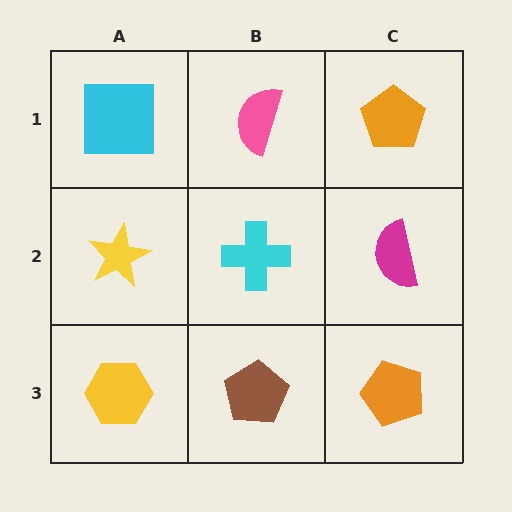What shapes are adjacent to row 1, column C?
A magenta semicircle (row 2, column C), a pink semicircle (row 1, column B).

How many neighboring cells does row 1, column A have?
2.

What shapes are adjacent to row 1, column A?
A yellow star (row 2, column A), a pink semicircle (row 1, column B).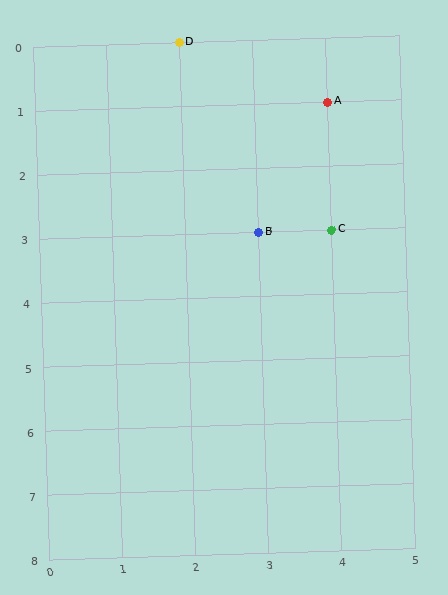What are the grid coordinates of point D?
Point D is at grid coordinates (2, 0).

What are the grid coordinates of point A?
Point A is at grid coordinates (4, 1).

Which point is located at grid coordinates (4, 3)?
Point C is at (4, 3).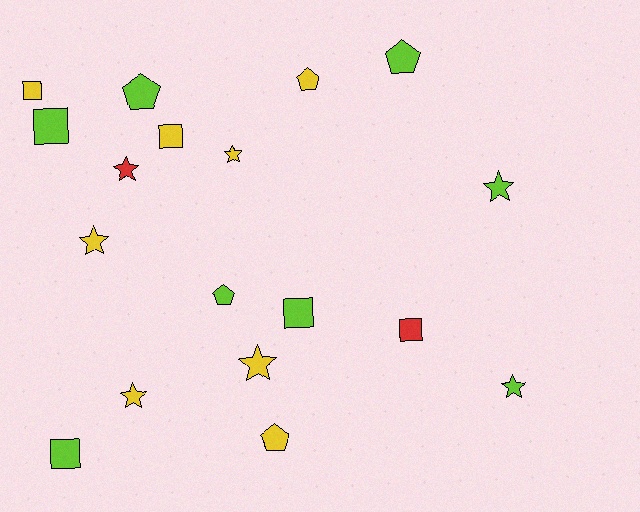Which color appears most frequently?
Yellow, with 8 objects.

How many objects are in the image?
There are 18 objects.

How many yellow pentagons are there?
There are 2 yellow pentagons.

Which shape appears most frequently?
Star, with 7 objects.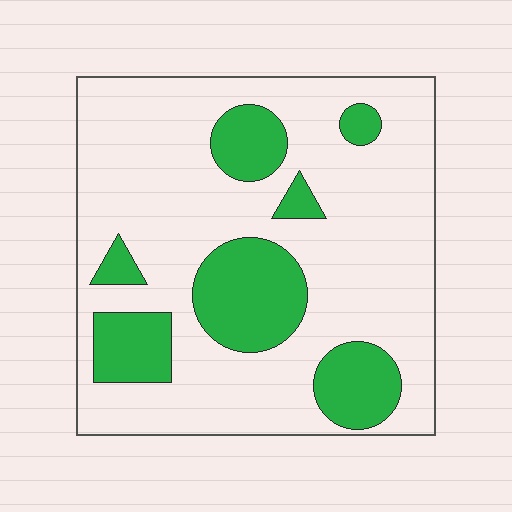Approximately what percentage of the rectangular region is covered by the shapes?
Approximately 25%.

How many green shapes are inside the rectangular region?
7.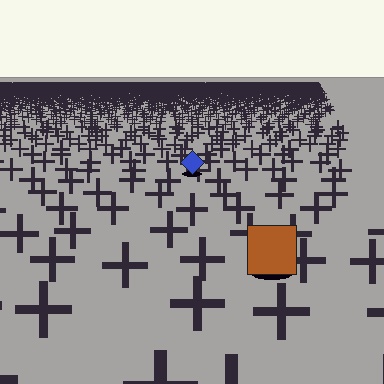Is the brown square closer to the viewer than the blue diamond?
Yes. The brown square is closer — you can tell from the texture gradient: the ground texture is coarser near it.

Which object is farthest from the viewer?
The blue diamond is farthest from the viewer. It appears smaller and the ground texture around it is denser.